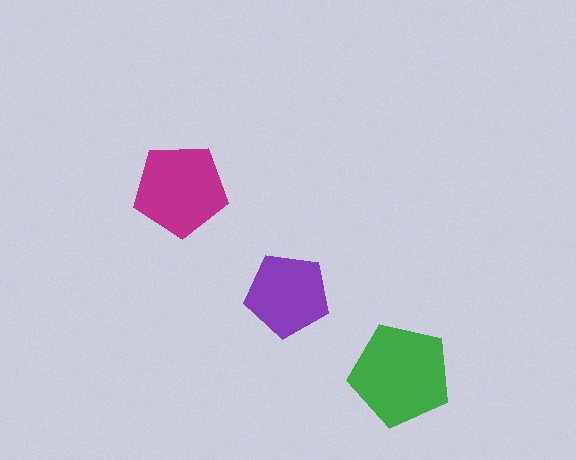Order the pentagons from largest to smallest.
the green one, the magenta one, the purple one.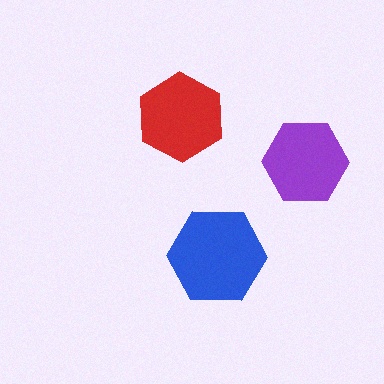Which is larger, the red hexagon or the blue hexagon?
The blue one.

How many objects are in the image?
There are 3 objects in the image.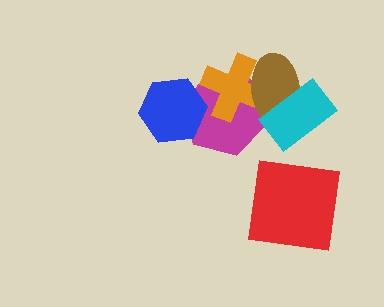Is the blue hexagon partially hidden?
No, no other shape covers it.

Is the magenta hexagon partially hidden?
Yes, it is partially covered by another shape.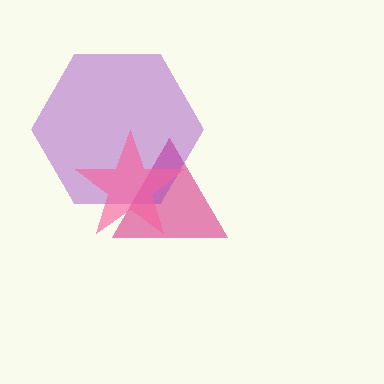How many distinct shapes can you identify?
There are 3 distinct shapes: a magenta triangle, a purple hexagon, a pink star.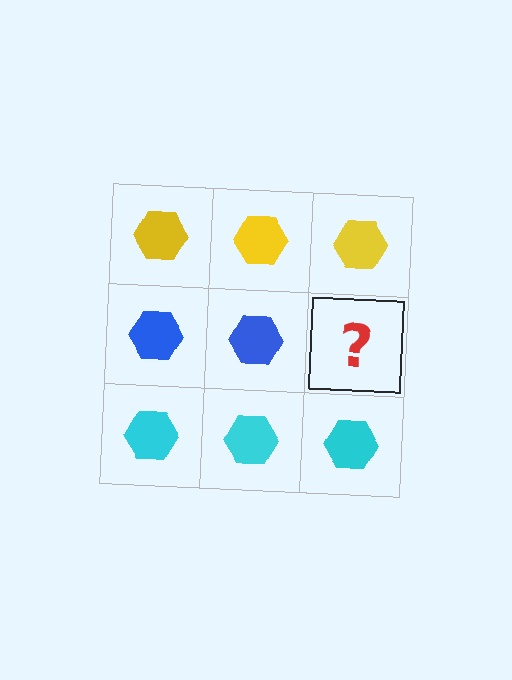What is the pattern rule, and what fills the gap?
The rule is that each row has a consistent color. The gap should be filled with a blue hexagon.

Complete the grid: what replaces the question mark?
The question mark should be replaced with a blue hexagon.